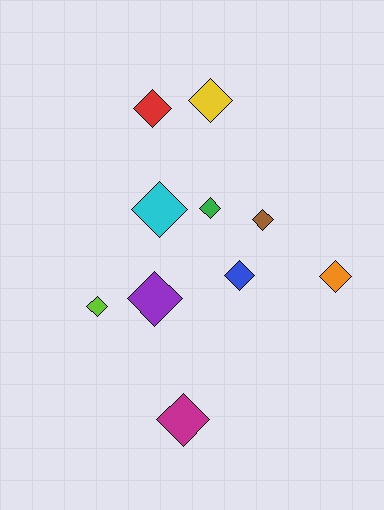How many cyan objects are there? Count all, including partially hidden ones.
There is 1 cyan object.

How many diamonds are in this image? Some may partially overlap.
There are 10 diamonds.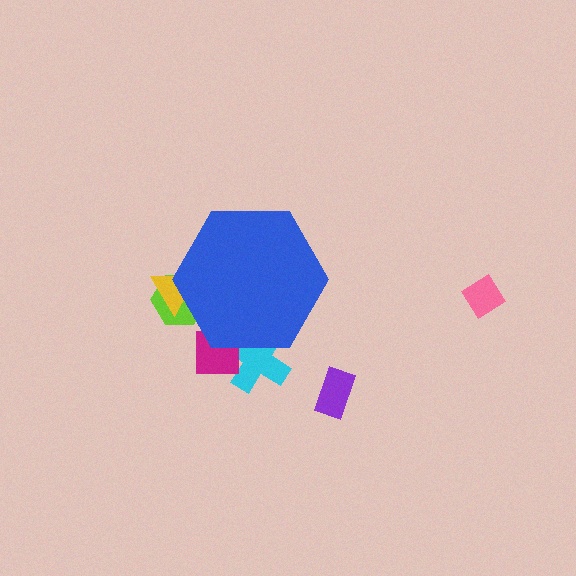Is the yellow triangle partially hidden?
Yes, the yellow triangle is partially hidden behind the blue hexagon.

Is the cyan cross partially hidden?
Yes, the cyan cross is partially hidden behind the blue hexagon.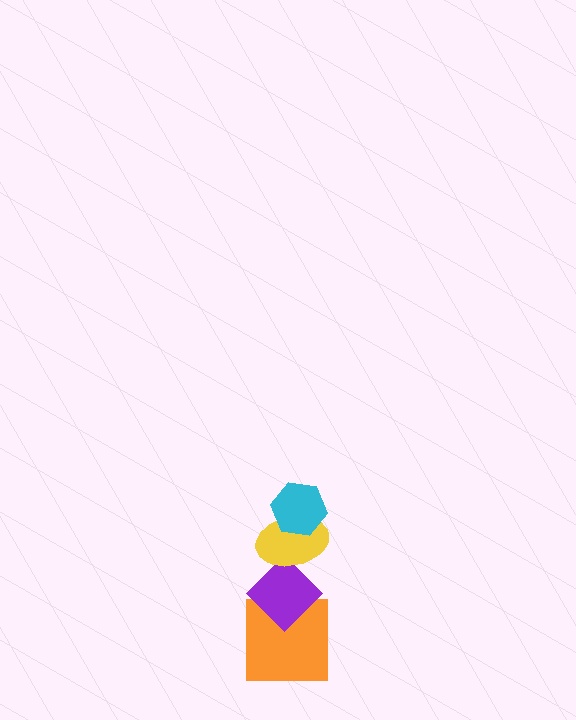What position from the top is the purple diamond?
The purple diamond is 3rd from the top.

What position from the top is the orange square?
The orange square is 4th from the top.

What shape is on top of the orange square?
The purple diamond is on top of the orange square.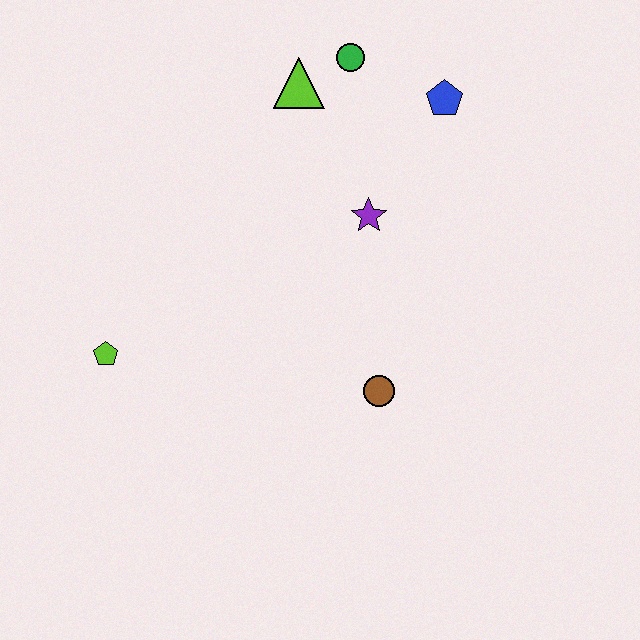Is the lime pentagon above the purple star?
No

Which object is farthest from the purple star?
The lime pentagon is farthest from the purple star.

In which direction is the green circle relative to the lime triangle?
The green circle is to the right of the lime triangle.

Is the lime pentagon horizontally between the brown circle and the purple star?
No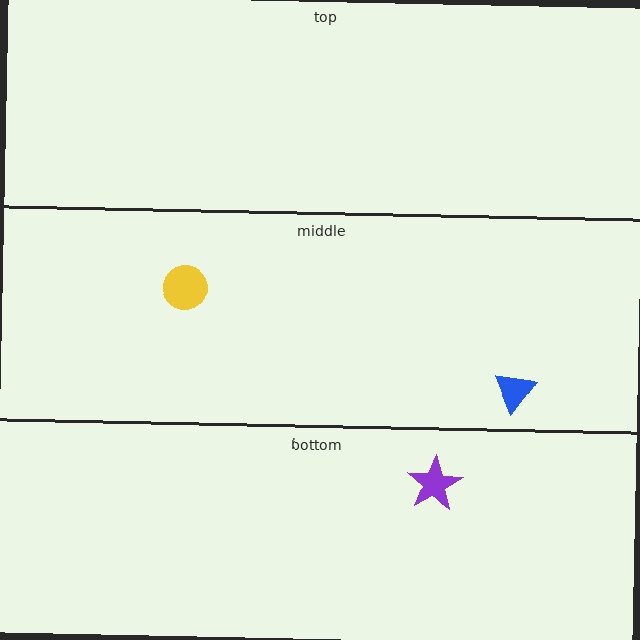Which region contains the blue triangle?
The middle region.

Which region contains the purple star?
The bottom region.